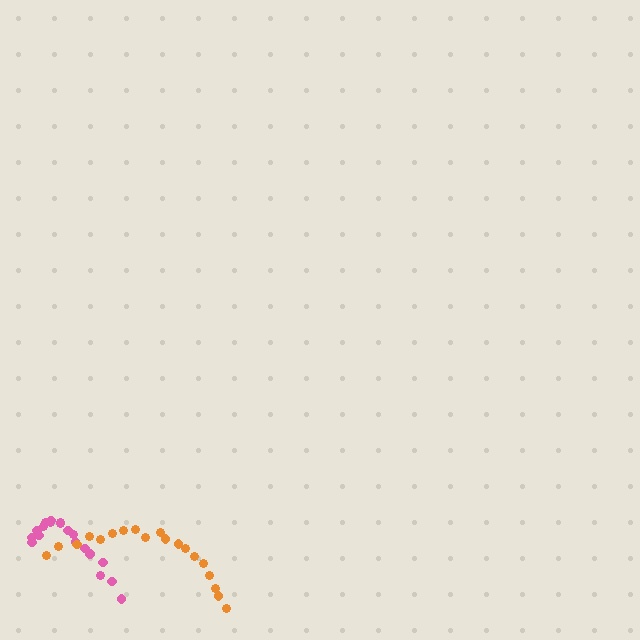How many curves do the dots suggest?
There are 2 distinct paths.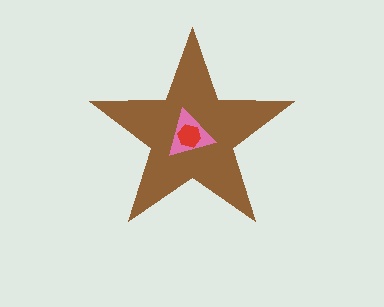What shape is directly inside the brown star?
The pink triangle.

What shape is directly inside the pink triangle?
The red hexagon.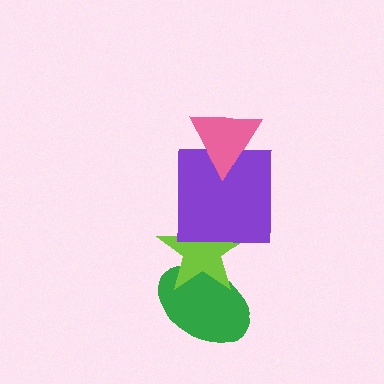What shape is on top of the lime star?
The purple square is on top of the lime star.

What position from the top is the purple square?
The purple square is 2nd from the top.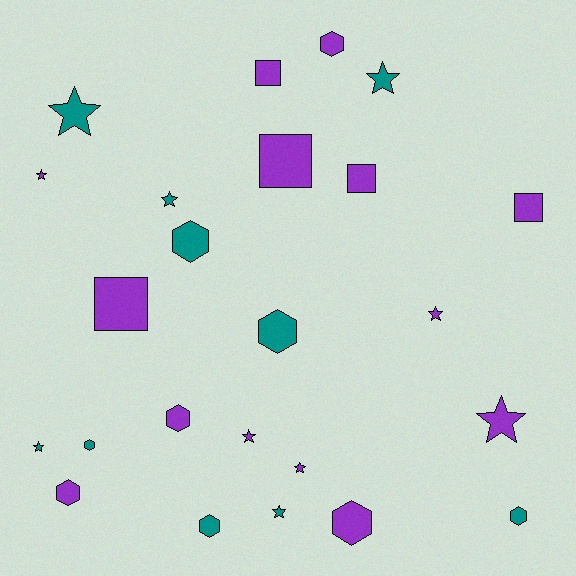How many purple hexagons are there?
There are 4 purple hexagons.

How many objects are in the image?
There are 24 objects.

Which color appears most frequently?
Purple, with 14 objects.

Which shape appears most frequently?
Star, with 10 objects.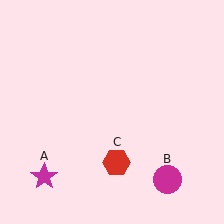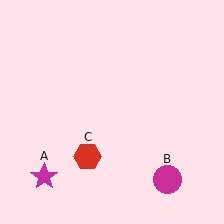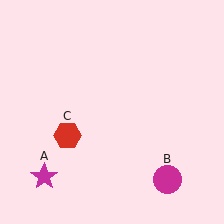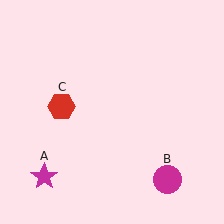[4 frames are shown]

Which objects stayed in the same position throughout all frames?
Magenta star (object A) and magenta circle (object B) remained stationary.